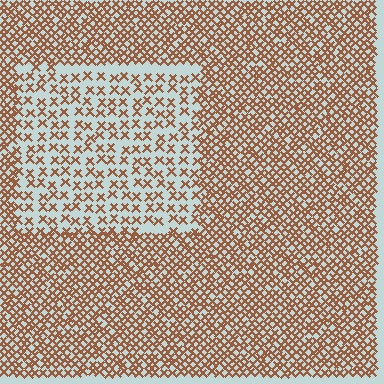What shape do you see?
I see a rectangle.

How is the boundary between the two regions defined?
The boundary is defined by a change in element density (approximately 2.2x ratio). All elements are the same color, size, and shape.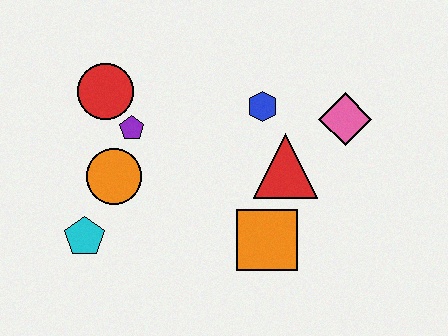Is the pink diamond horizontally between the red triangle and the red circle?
No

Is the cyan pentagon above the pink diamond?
No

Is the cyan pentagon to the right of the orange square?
No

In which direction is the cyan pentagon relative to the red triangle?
The cyan pentagon is to the left of the red triangle.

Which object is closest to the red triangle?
The blue hexagon is closest to the red triangle.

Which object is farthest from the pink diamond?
The cyan pentagon is farthest from the pink diamond.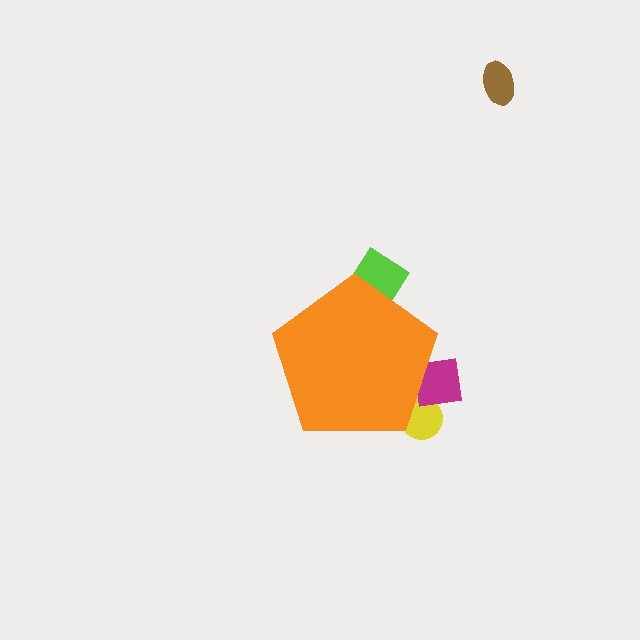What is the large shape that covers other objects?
An orange pentagon.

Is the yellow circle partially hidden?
Yes, the yellow circle is partially hidden behind the orange pentagon.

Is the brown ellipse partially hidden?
No, the brown ellipse is fully visible.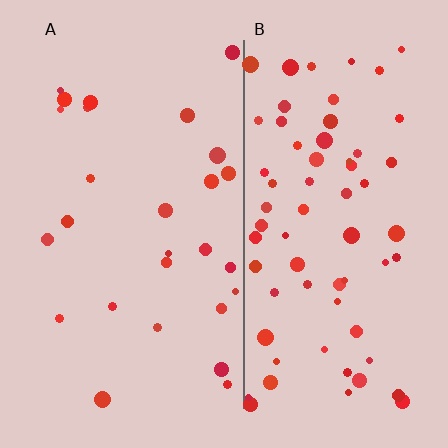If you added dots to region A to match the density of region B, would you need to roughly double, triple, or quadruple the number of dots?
Approximately triple.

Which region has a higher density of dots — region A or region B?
B (the right).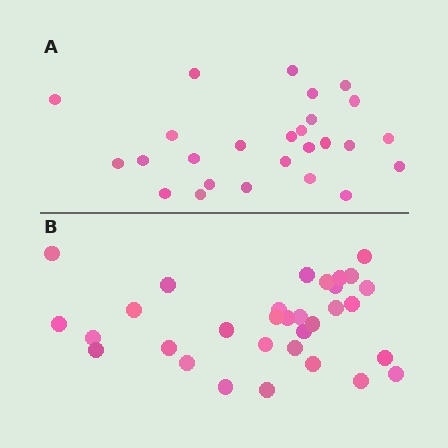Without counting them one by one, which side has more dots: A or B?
Region B (the bottom region) has more dots.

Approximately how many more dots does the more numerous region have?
Region B has about 6 more dots than region A.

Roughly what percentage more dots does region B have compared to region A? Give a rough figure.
About 25% more.